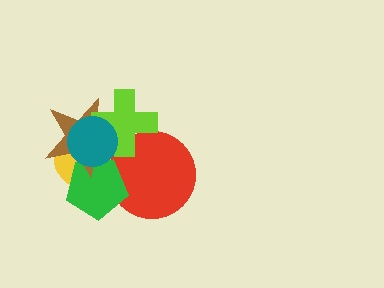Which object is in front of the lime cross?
The teal circle is in front of the lime cross.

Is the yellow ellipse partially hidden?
Yes, it is partially covered by another shape.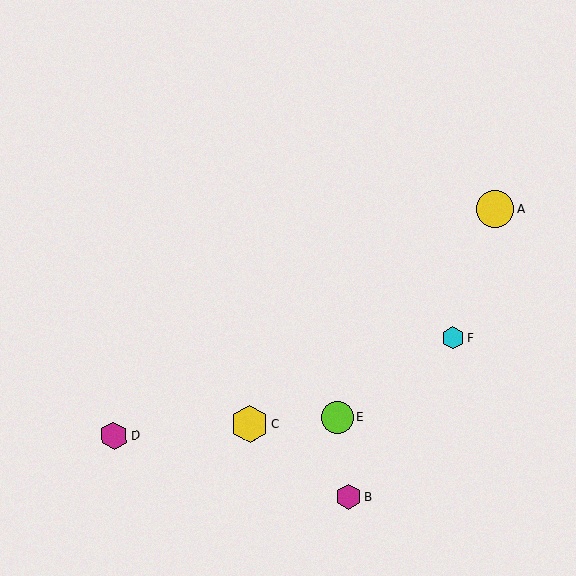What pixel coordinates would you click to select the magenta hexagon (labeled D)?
Click at (114, 436) to select the magenta hexagon D.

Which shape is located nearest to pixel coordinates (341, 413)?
The lime circle (labeled E) at (338, 417) is nearest to that location.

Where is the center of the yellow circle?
The center of the yellow circle is at (495, 209).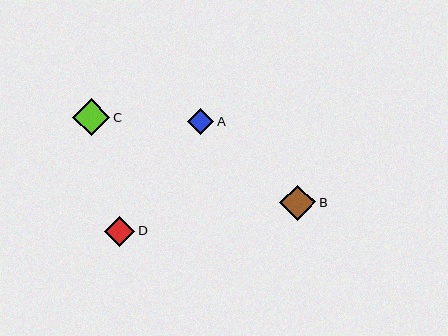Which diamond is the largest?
Diamond C is the largest with a size of approximately 37 pixels.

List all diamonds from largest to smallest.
From largest to smallest: C, B, D, A.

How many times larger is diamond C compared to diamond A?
Diamond C is approximately 1.4 times the size of diamond A.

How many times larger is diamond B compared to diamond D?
Diamond B is approximately 1.2 times the size of diamond D.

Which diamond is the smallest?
Diamond A is the smallest with a size of approximately 27 pixels.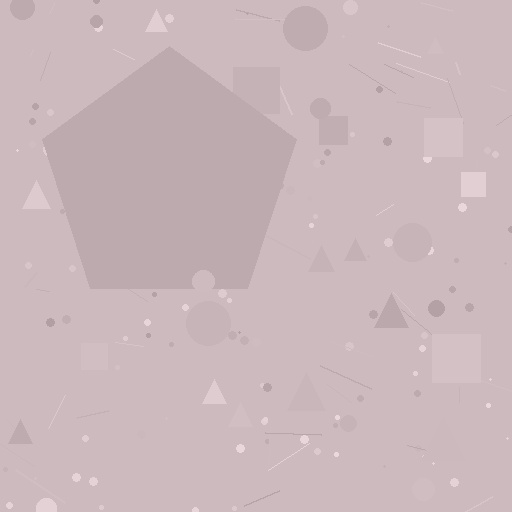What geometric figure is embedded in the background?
A pentagon is embedded in the background.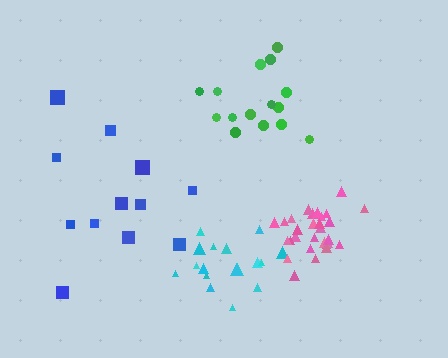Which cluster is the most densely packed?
Pink.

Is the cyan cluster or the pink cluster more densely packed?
Pink.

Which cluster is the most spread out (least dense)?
Blue.